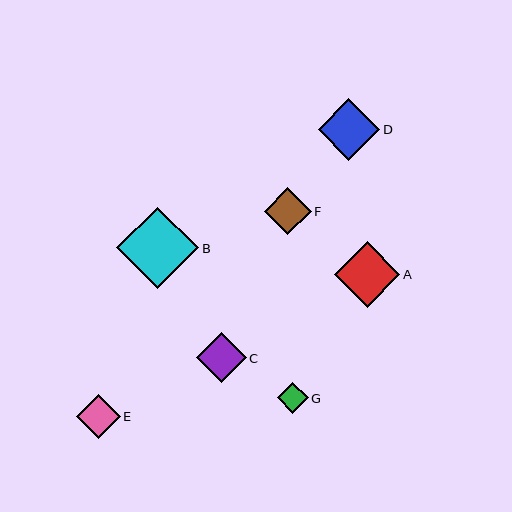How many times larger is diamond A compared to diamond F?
Diamond A is approximately 1.4 times the size of diamond F.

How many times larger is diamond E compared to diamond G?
Diamond E is approximately 1.4 times the size of diamond G.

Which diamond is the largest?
Diamond B is the largest with a size of approximately 82 pixels.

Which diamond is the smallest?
Diamond G is the smallest with a size of approximately 31 pixels.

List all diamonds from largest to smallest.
From largest to smallest: B, A, D, C, F, E, G.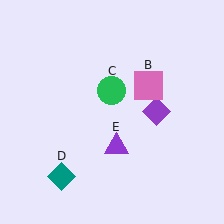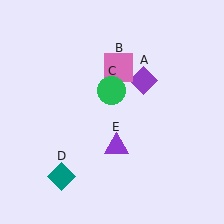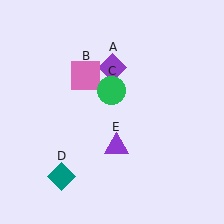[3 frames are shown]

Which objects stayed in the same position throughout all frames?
Green circle (object C) and teal diamond (object D) and purple triangle (object E) remained stationary.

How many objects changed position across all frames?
2 objects changed position: purple diamond (object A), pink square (object B).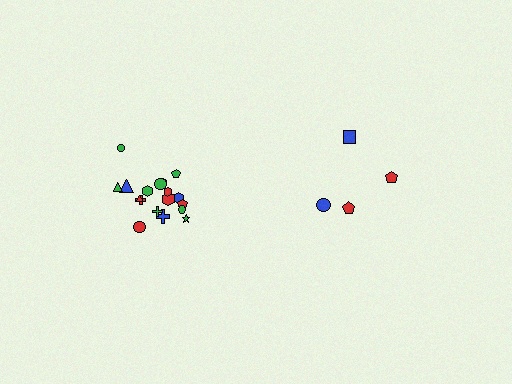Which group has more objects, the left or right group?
The left group.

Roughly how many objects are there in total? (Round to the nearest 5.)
Roughly 20 objects in total.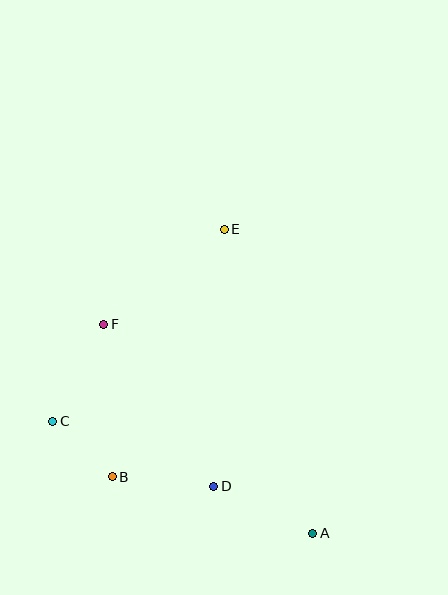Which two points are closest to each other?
Points B and C are closest to each other.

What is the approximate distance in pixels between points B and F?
The distance between B and F is approximately 153 pixels.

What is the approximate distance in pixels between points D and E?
The distance between D and E is approximately 257 pixels.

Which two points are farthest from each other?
Points A and E are farthest from each other.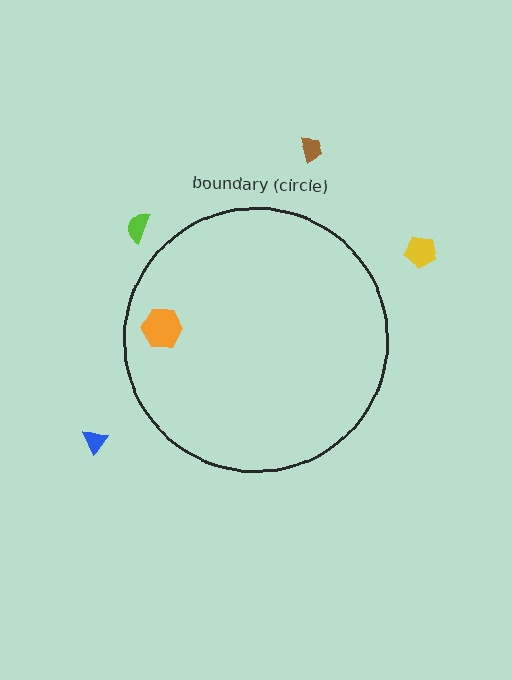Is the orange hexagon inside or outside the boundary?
Inside.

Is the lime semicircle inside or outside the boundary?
Outside.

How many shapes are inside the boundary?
1 inside, 4 outside.